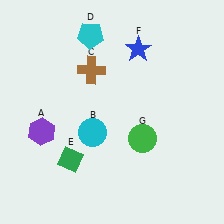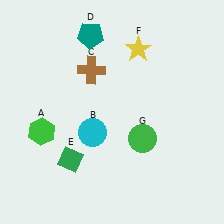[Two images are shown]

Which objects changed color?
A changed from purple to green. D changed from cyan to teal. F changed from blue to yellow.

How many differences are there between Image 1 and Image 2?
There are 3 differences between the two images.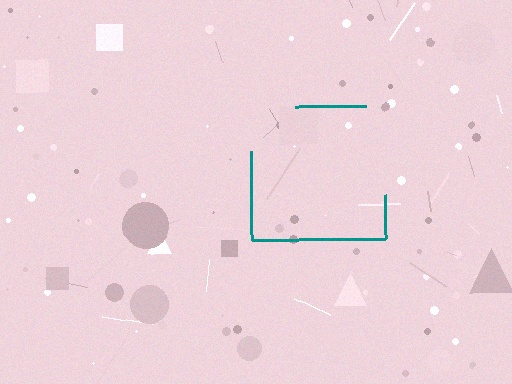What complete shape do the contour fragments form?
The contour fragments form a square.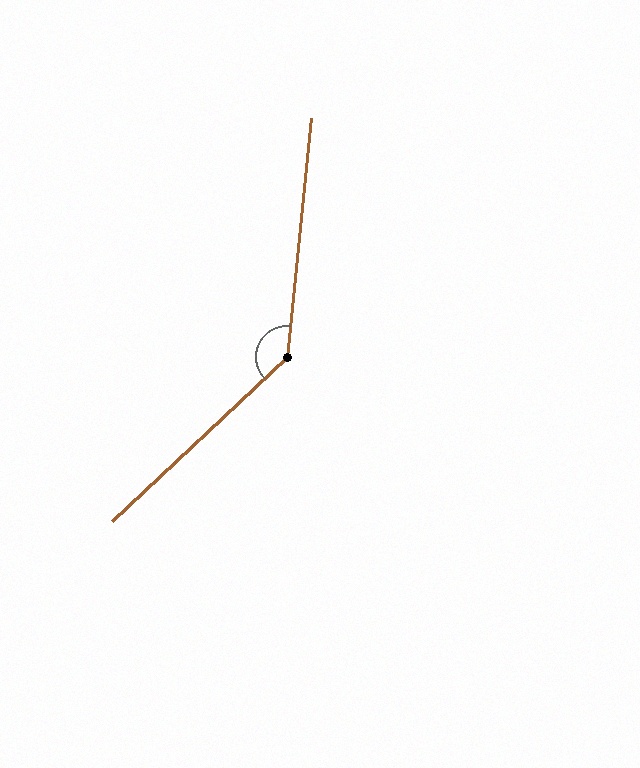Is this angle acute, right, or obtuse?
It is obtuse.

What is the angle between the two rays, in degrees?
Approximately 139 degrees.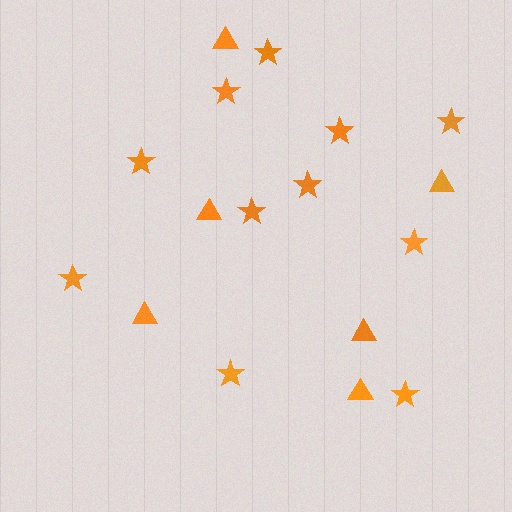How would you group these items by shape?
There are 2 groups: one group of stars (11) and one group of triangles (6).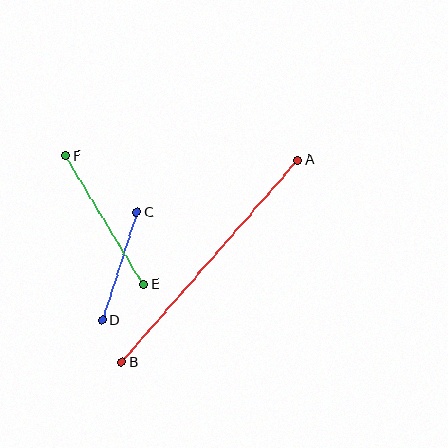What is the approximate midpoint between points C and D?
The midpoint is at approximately (120, 266) pixels.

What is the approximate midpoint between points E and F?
The midpoint is at approximately (105, 220) pixels.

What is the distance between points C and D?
The distance is approximately 113 pixels.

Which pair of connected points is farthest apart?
Points A and B are farthest apart.